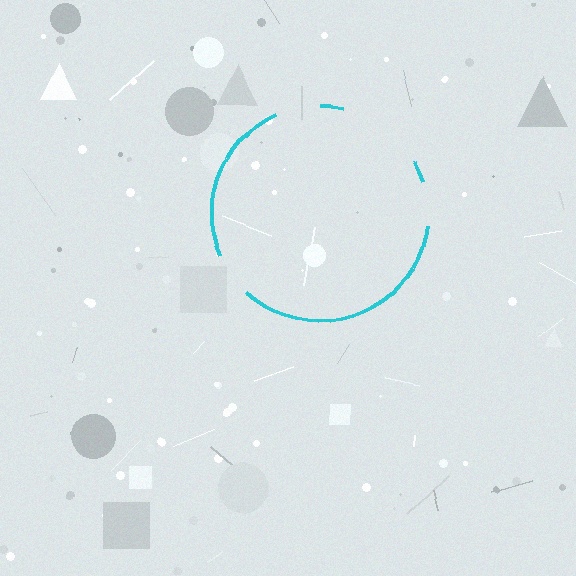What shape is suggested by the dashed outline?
The dashed outline suggests a circle.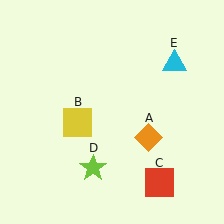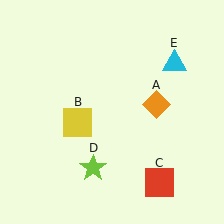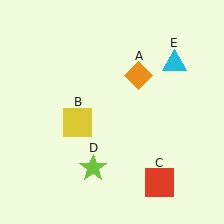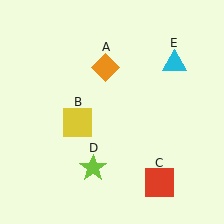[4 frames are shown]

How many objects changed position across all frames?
1 object changed position: orange diamond (object A).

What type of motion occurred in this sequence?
The orange diamond (object A) rotated counterclockwise around the center of the scene.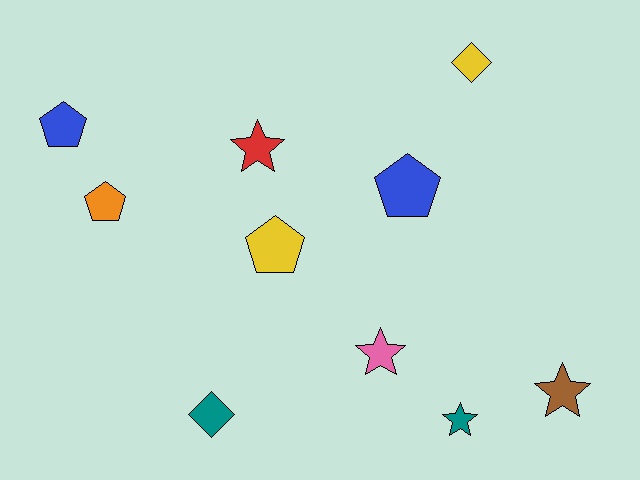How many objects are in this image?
There are 10 objects.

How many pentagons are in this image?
There are 4 pentagons.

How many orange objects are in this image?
There is 1 orange object.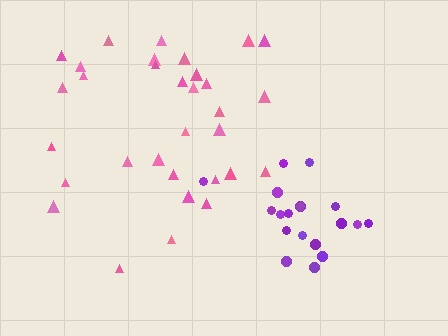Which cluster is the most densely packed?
Purple.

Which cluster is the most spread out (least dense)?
Pink.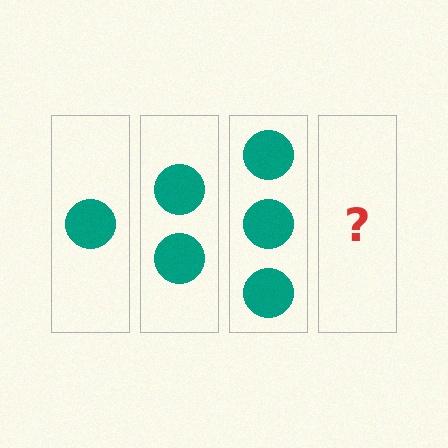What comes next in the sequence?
The next element should be 4 circles.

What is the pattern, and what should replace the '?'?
The pattern is that each step adds one more circle. The '?' should be 4 circles.